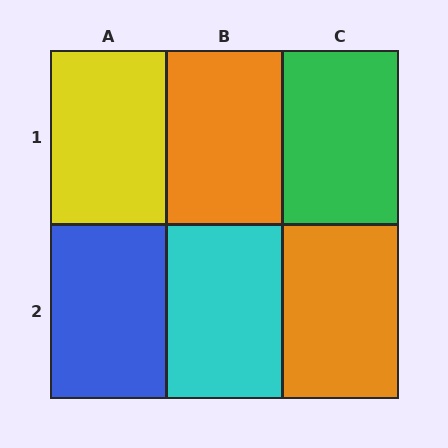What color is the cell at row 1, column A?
Yellow.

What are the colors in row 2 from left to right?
Blue, cyan, orange.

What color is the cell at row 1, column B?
Orange.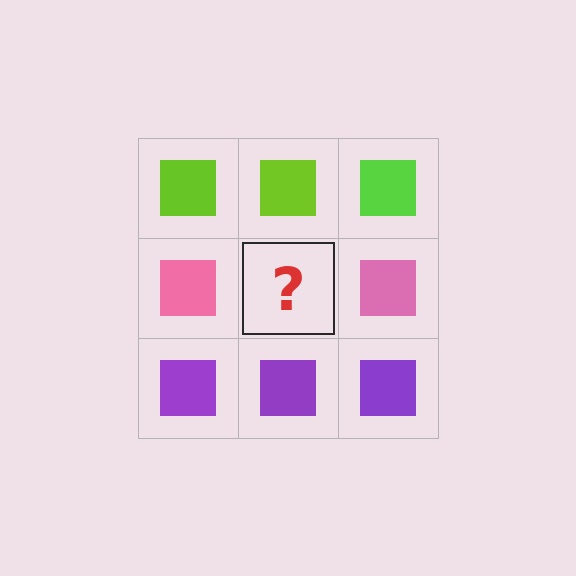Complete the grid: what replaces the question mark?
The question mark should be replaced with a pink square.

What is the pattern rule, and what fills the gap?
The rule is that each row has a consistent color. The gap should be filled with a pink square.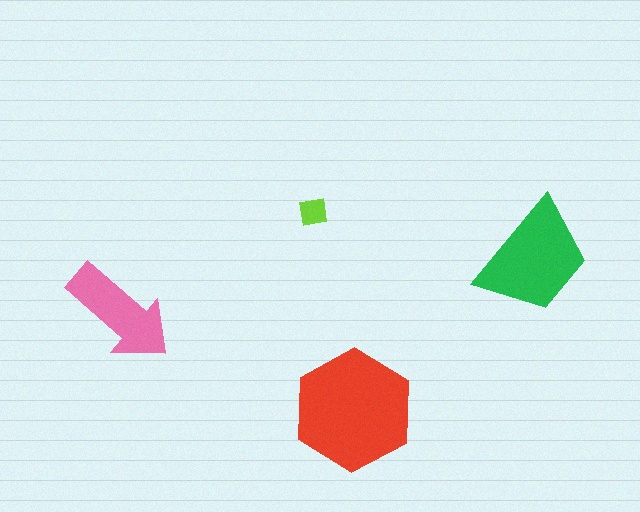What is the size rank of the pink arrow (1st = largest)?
3rd.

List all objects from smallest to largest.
The lime square, the pink arrow, the green trapezoid, the red hexagon.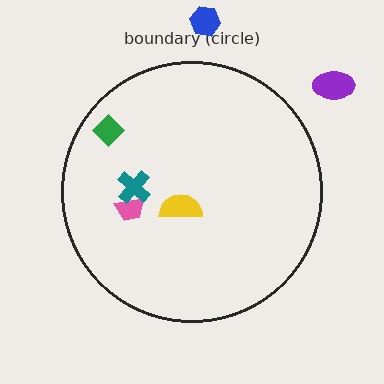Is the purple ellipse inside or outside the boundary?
Outside.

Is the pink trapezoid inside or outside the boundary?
Inside.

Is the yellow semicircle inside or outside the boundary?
Inside.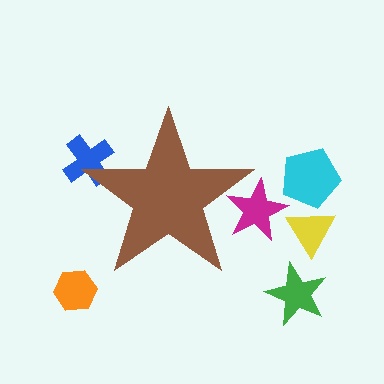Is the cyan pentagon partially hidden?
No, the cyan pentagon is fully visible.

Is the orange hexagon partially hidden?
No, the orange hexagon is fully visible.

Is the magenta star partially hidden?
Yes, the magenta star is partially hidden behind the brown star.